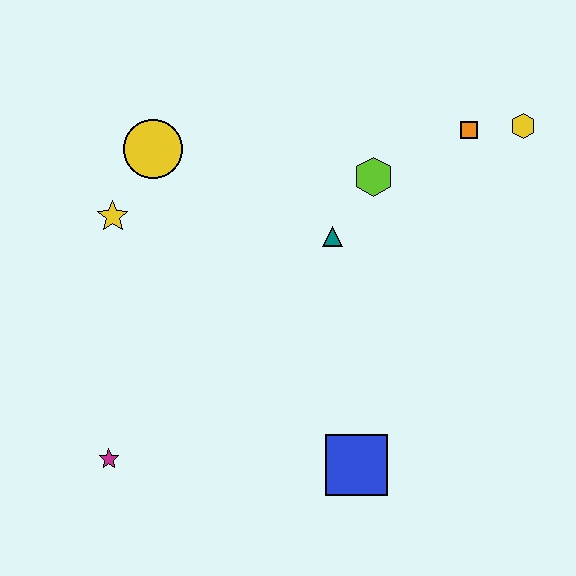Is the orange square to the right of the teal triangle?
Yes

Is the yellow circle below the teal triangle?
No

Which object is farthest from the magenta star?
The yellow hexagon is farthest from the magenta star.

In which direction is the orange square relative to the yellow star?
The orange square is to the right of the yellow star.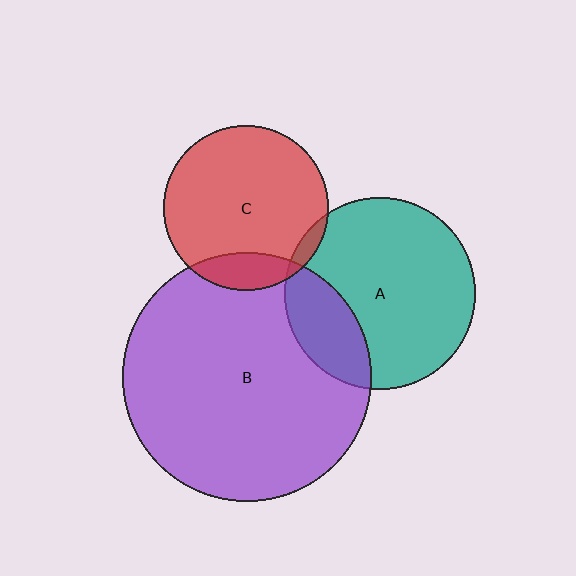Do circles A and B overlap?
Yes.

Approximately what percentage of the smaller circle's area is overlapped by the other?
Approximately 25%.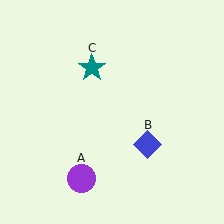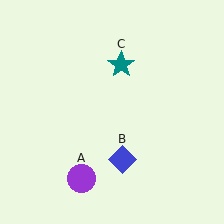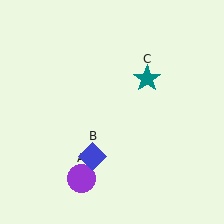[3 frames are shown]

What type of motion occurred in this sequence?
The blue diamond (object B), teal star (object C) rotated clockwise around the center of the scene.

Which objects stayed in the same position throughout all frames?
Purple circle (object A) remained stationary.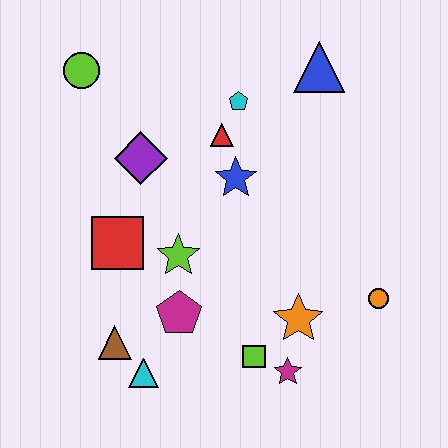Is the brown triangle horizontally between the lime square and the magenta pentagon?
No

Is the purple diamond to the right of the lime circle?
Yes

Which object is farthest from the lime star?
The blue triangle is farthest from the lime star.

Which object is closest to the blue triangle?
The cyan pentagon is closest to the blue triangle.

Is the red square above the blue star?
No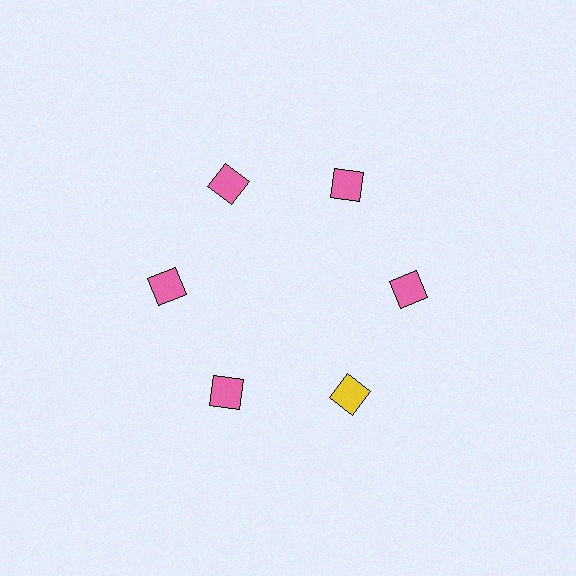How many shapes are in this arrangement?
There are 6 shapes arranged in a ring pattern.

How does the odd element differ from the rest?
It has a different color: yellow instead of pink.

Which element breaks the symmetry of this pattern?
The yellow diamond at roughly the 5 o'clock position breaks the symmetry. All other shapes are pink diamonds.